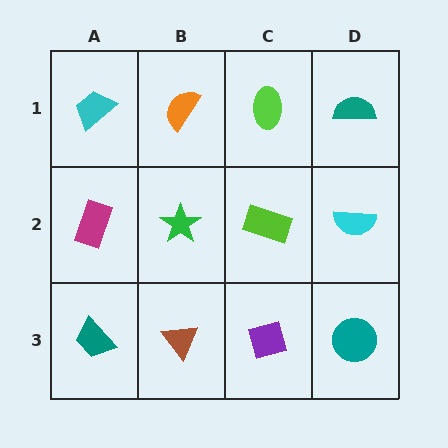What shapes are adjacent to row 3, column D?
A cyan semicircle (row 2, column D), a purple square (row 3, column C).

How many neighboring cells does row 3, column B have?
3.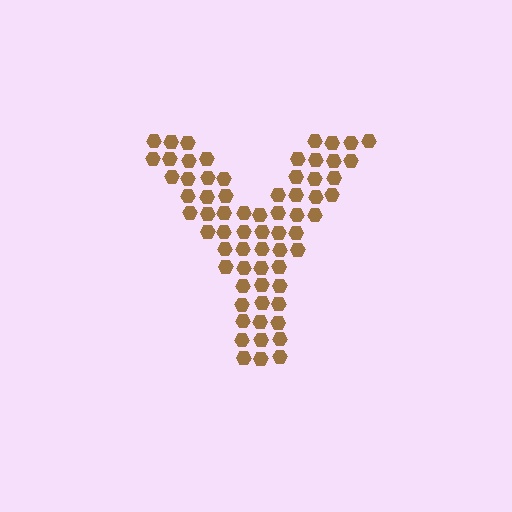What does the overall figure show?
The overall figure shows the letter Y.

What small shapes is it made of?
It is made of small hexagons.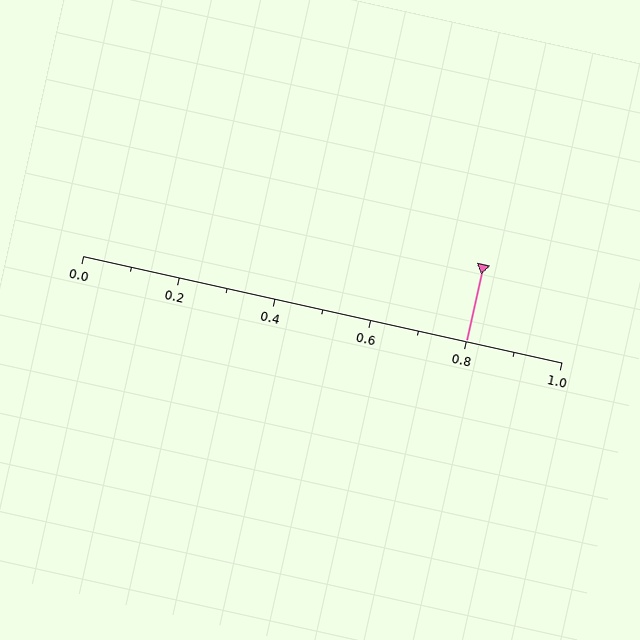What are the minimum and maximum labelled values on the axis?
The axis runs from 0.0 to 1.0.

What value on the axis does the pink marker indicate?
The marker indicates approximately 0.8.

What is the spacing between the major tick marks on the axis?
The major ticks are spaced 0.2 apart.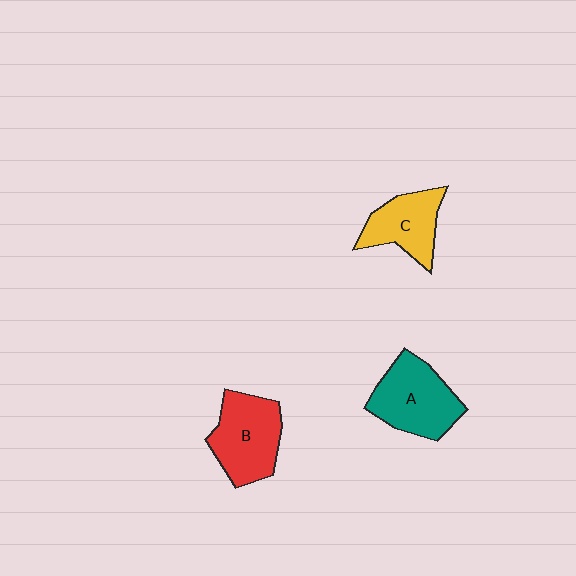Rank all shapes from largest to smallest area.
From largest to smallest: A (teal), B (red), C (yellow).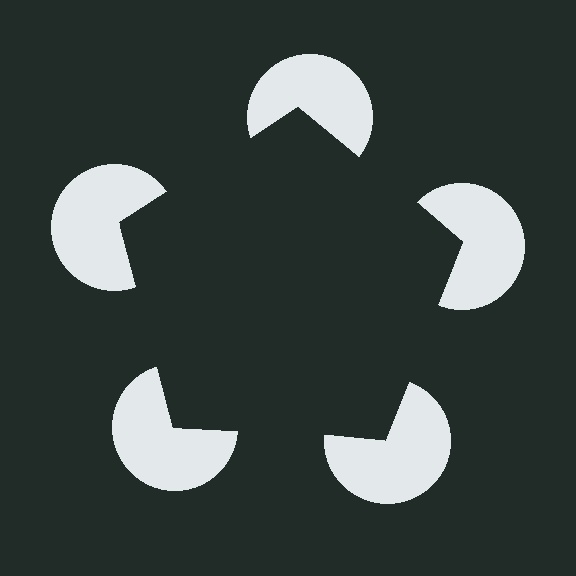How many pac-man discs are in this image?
There are 5 — one at each vertex of the illusory pentagon.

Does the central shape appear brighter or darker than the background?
It typically appears slightly darker than the background, even though no actual brightness change is drawn.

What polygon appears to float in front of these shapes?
An illusory pentagon — its edges are inferred from the aligned wedge cuts in the pac-man discs, not physically drawn.